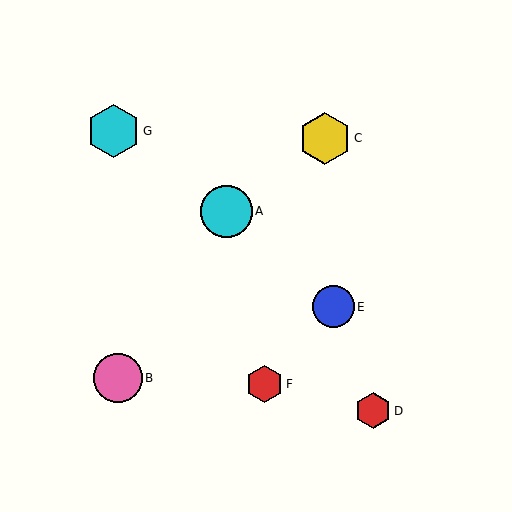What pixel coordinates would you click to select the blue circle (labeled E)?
Click at (333, 307) to select the blue circle E.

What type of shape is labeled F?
Shape F is a red hexagon.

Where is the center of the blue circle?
The center of the blue circle is at (333, 307).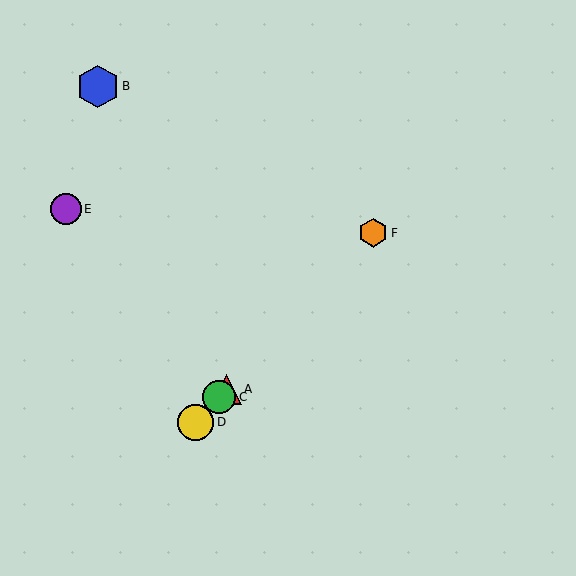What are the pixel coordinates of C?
Object C is at (219, 397).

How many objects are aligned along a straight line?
4 objects (A, C, D, F) are aligned along a straight line.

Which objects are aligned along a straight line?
Objects A, C, D, F are aligned along a straight line.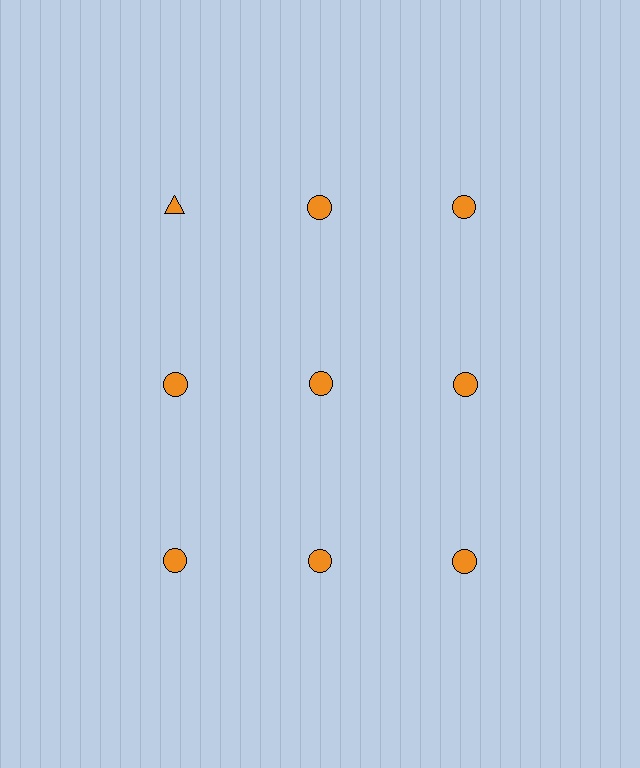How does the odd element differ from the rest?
It has a different shape: triangle instead of circle.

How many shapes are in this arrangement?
There are 9 shapes arranged in a grid pattern.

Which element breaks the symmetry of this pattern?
The orange triangle in the top row, leftmost column breaks the symmetry. All other shapes are orange circles.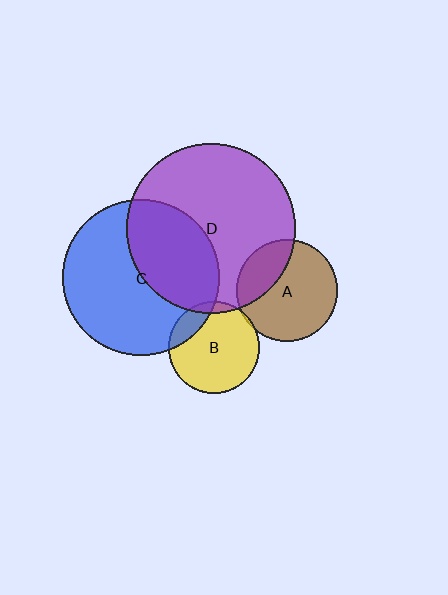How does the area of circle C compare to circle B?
Approximately 2.9 times.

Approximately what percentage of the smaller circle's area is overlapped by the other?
Approximately 40%.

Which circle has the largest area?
Circle D (purple).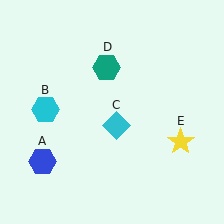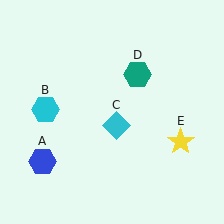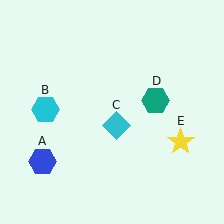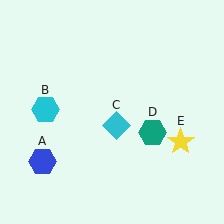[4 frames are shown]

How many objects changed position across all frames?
1 object changed position: teal hexagon (object D).